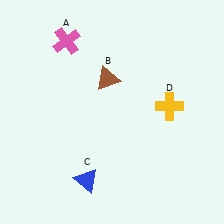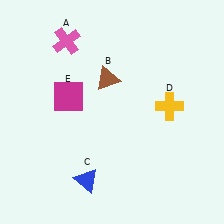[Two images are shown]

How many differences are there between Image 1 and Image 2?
There is 1 difference between the two images.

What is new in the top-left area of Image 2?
A magenta square (E) was added in the top-left area of Image 2.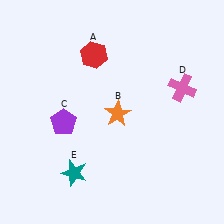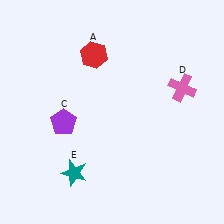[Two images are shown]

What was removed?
The orange star (B) was removed in Image 2.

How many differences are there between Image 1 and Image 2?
There is 1 difference between the two images.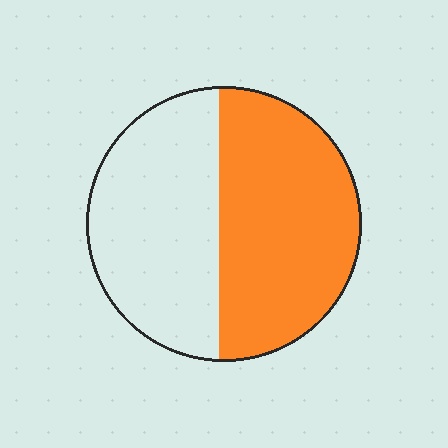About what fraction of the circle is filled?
About one half (1/2).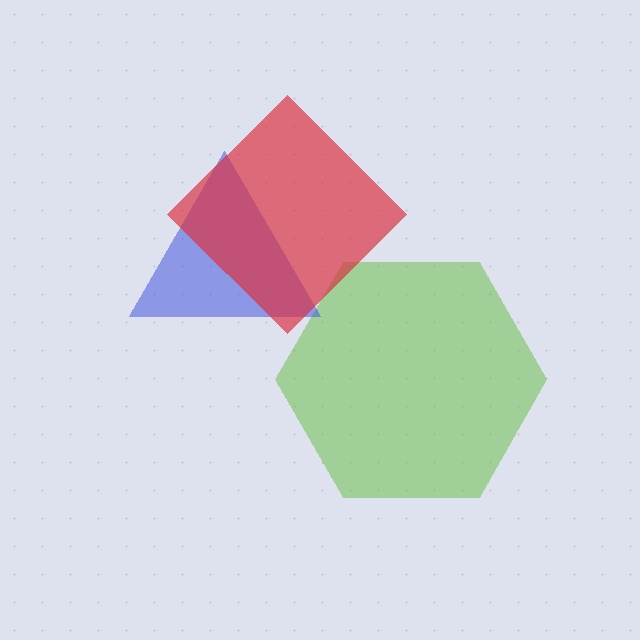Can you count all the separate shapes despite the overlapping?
Yes, there are 3 separate shapes.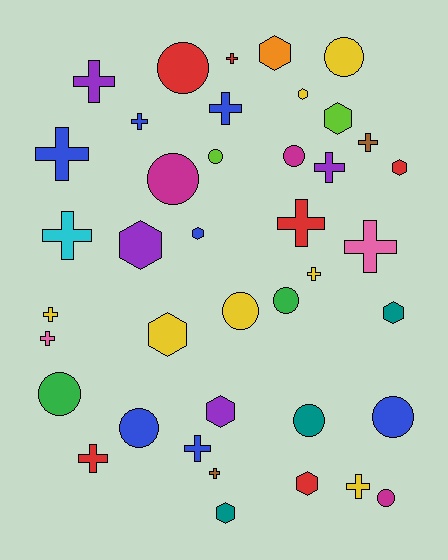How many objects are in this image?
There are 40 objects.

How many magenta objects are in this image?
There are 3 magenta objects.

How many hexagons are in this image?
There are 11 hexagons.